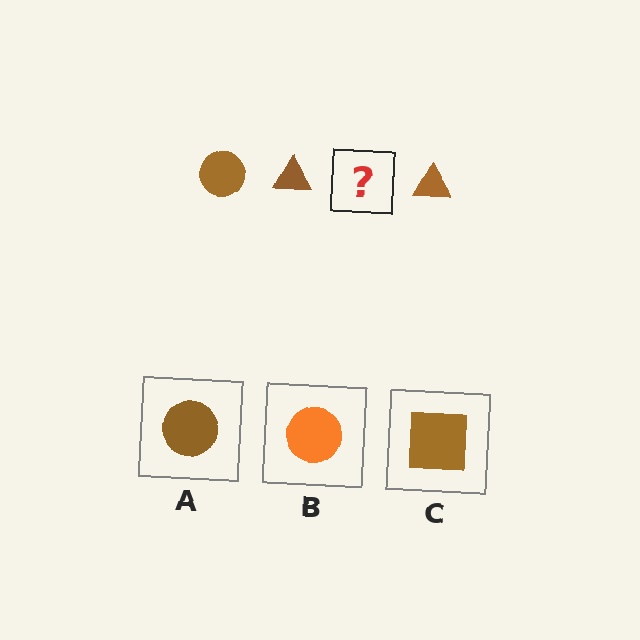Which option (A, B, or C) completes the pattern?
A.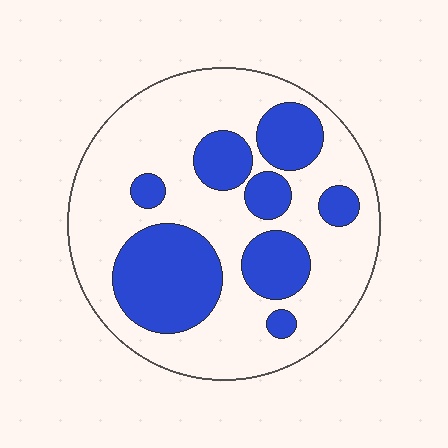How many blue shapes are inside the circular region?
8.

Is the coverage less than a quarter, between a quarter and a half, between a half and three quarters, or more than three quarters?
Between a quarter and a half.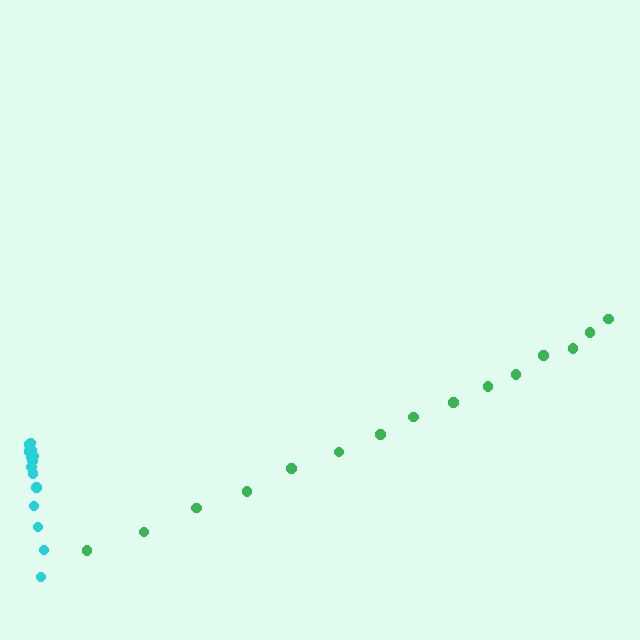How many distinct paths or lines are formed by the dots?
There are 2 distinct paths.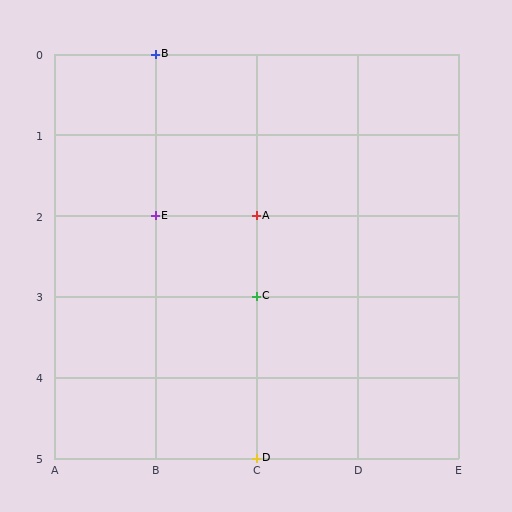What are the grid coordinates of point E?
Point E is at grid coordinates (B, 2).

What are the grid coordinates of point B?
Point B is at grid coordinates (B, 0).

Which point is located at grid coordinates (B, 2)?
Point E is at (B, 2).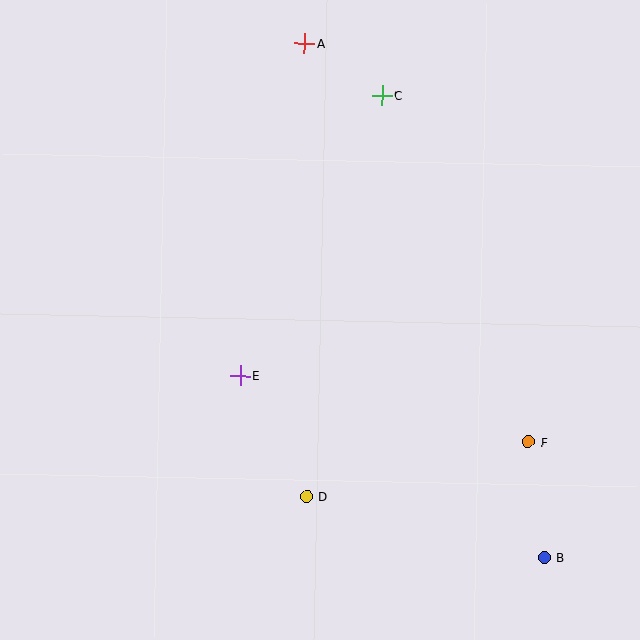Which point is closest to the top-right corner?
Point C is closest to the top-right corner.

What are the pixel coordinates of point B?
Point B is at (544, 558).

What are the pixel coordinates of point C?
Point C is at (382, 95).